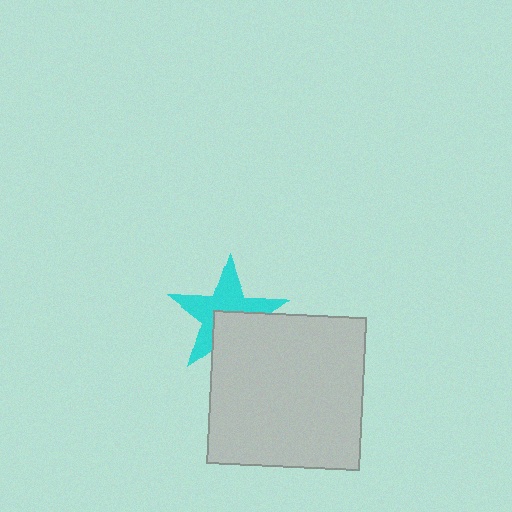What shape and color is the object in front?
The object in front is a light gray square.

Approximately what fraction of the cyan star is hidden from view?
Roughly 39% of the cyan star is hidden behind the light gray square.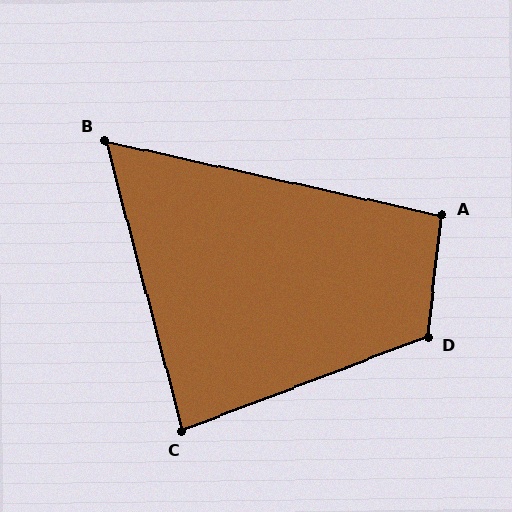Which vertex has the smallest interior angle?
B, at approximately 63 degrees.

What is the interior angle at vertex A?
Approximately 96 degrees (obtuse).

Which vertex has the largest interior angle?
D, at approximately 117 degrees.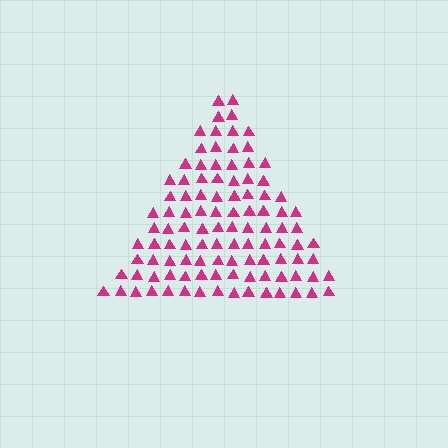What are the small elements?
The small elements are triangles.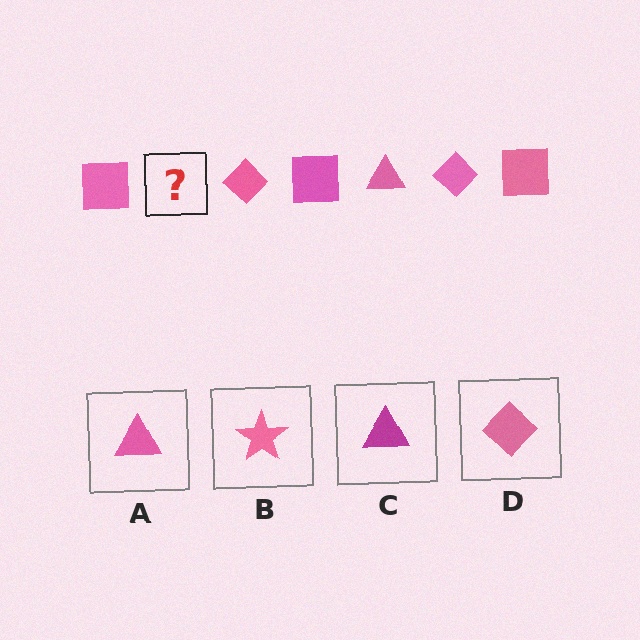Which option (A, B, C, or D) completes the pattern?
A.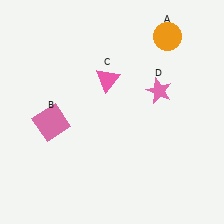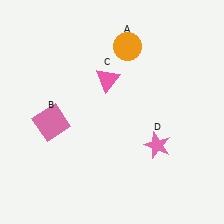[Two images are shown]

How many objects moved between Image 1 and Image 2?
2 objects moved between the two images.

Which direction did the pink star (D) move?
The pink star (D) moved down.